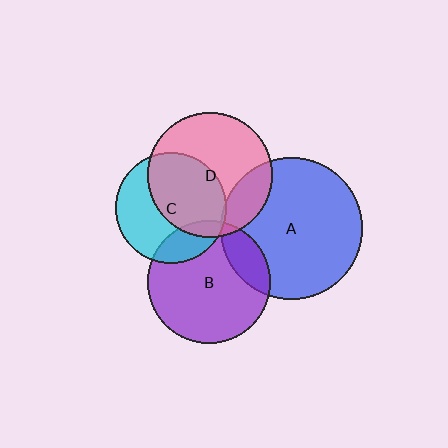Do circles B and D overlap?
Yes.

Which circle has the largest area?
Circle A (blue).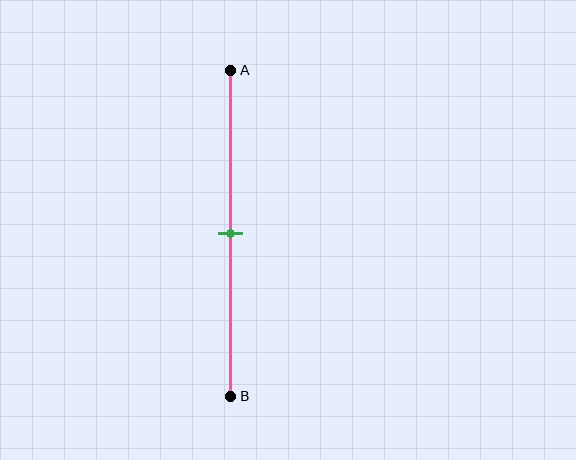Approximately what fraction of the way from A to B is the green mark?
The green mark is approximately 50% of the way from A to B.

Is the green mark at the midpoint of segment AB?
Yes, the mark is approximately at the midpoint.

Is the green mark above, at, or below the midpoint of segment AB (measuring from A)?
The green mark is approximately at the midpoint of segment AB.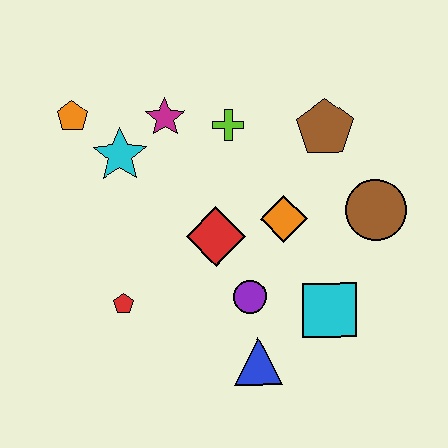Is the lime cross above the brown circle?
Yes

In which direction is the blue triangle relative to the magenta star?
The blue triangle is below the magenta star.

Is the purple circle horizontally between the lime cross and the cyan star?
No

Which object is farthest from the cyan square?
The orange pentagon is farthest from the cyan square.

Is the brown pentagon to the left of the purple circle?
No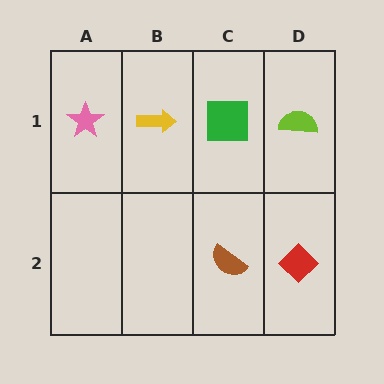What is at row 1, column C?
A green square.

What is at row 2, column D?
A red diamond.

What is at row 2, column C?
A brown semicircle.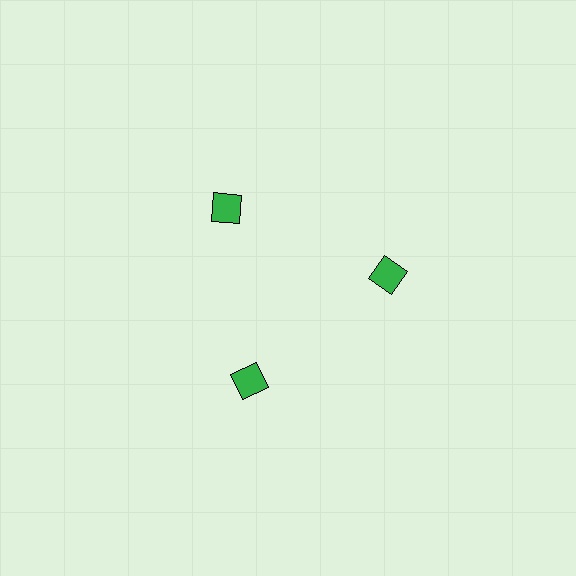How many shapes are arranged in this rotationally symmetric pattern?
There are 3 shapes, arranged in 3 groups of 1.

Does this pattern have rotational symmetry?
Yes, this pattern has 3-fold rotational symmetry. It looks the same after rotating 120 degrees around the center.